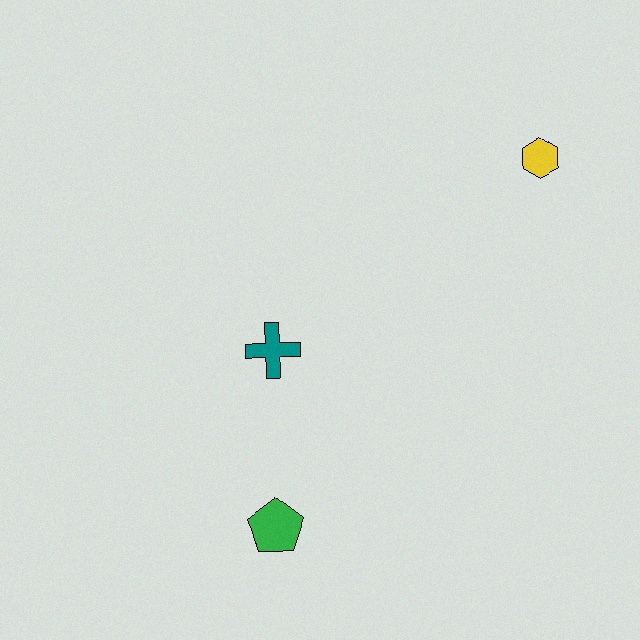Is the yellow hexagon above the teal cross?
Yes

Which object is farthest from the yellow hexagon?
The green pentagon is farthest from the yellow hexagon.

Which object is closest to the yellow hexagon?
The teal cross is closest to the yellow hexagon.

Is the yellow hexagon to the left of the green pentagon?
No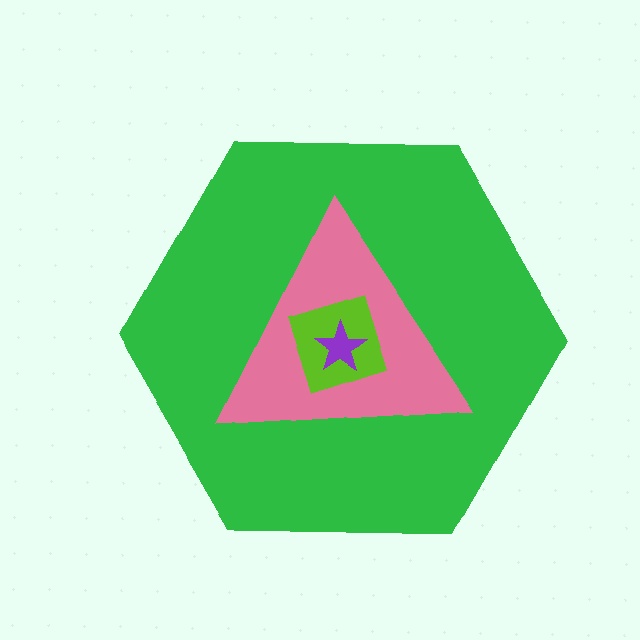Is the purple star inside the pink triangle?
Yes.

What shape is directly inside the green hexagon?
The pink triangle.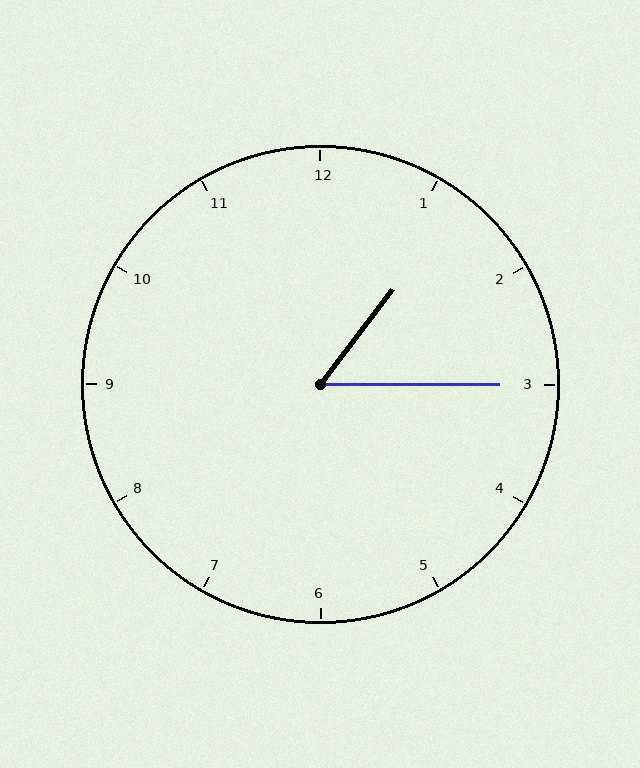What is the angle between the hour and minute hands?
Approximately 52 degrees.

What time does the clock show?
1:15.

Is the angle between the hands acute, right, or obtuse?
It is acute.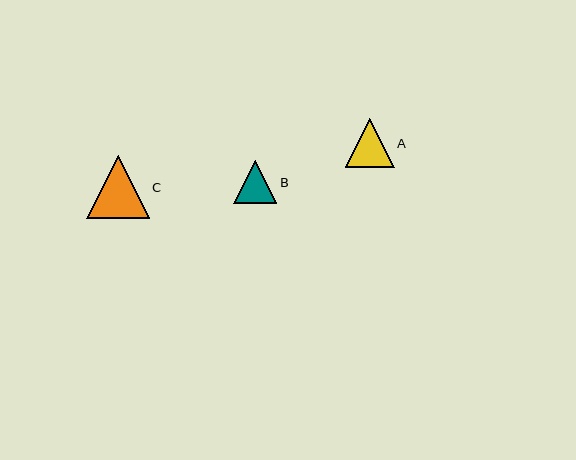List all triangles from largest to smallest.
From largest to smallest: C, A, B.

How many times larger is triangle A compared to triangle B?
Triangle A is approximately 1.1 times the size of triangle B.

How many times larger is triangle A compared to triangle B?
Triangle A is approximately 1.1 times the size of triangle B.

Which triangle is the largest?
Triangle C is the largest with a size of approximately 62 pixels.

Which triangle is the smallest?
Triangle B is the smallest with a size of approximately 43 pixels.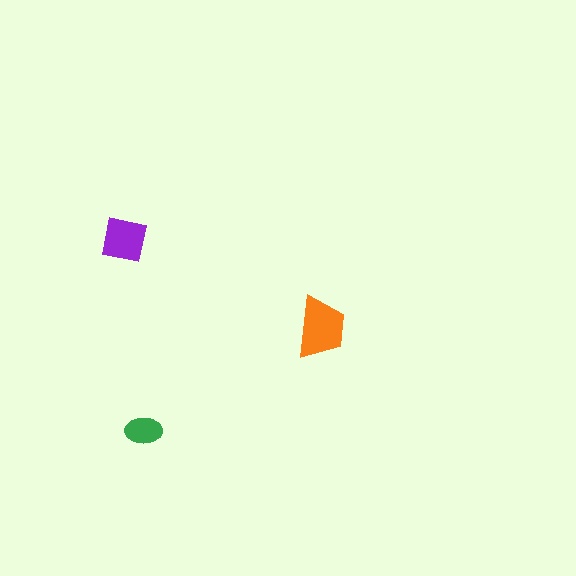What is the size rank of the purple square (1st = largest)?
2nd.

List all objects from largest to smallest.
The orange trapezoid, the purple square, the green ellipse.